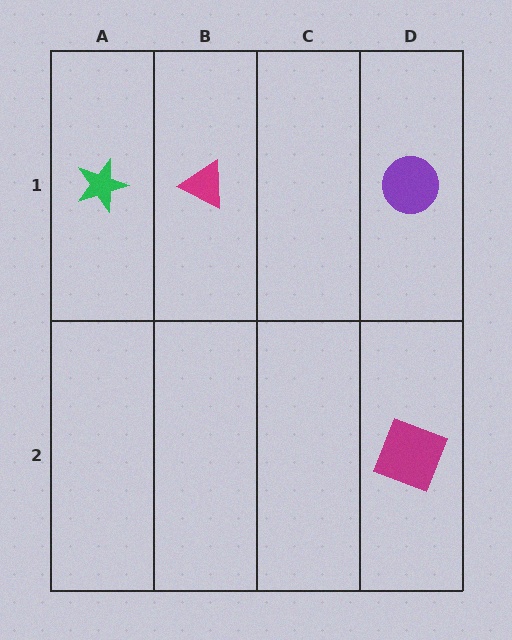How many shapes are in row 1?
3 shapes.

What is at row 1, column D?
A purple circle.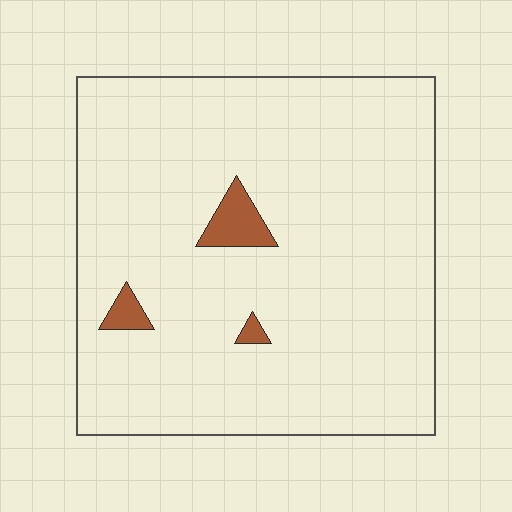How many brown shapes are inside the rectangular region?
3.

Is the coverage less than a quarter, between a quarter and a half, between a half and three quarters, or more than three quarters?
Less than a quarter.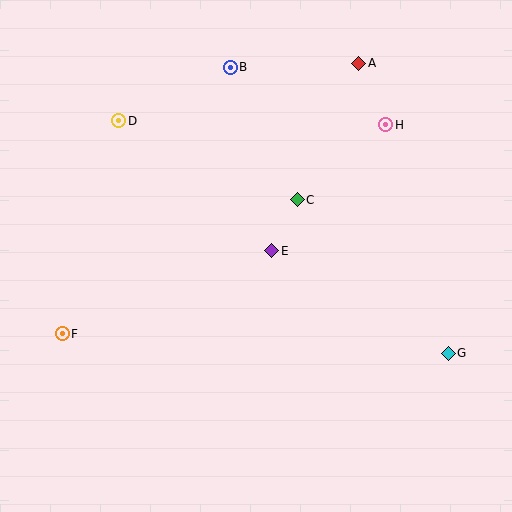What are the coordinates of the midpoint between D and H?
The midpoint between D and H is at (252, 123).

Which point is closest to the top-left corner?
Point D is closest to the top-left corner.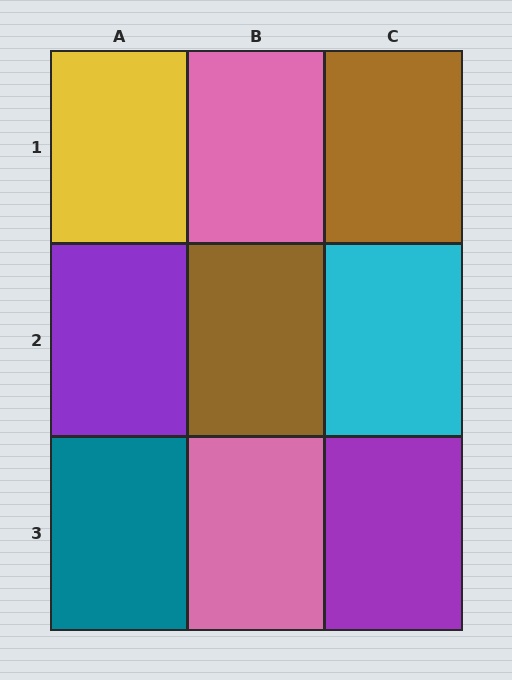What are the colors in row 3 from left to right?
Teal, pink, purple.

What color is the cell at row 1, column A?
Yellow.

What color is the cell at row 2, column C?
Cyan.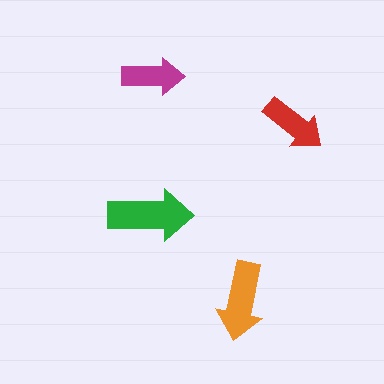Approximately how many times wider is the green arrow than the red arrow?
About 1.5 times wider.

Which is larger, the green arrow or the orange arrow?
The green one.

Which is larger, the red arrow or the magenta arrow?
The red one.